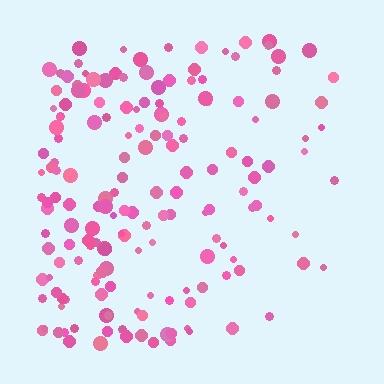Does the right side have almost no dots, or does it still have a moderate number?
Still a moderate number, just noticeably fewer than the left.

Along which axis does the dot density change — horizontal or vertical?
Horizontal.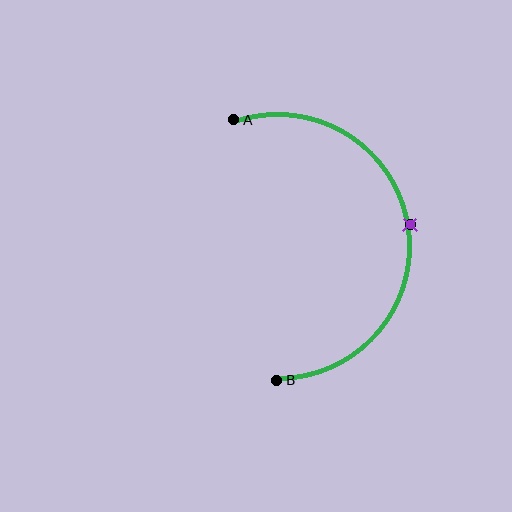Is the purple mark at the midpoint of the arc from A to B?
Yes. The purple mark lies on the arc at equal arc-length from both A and B — it is the arc midpoint.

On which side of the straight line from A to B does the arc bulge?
The arc bulges to the right of the straight line connecting A and B.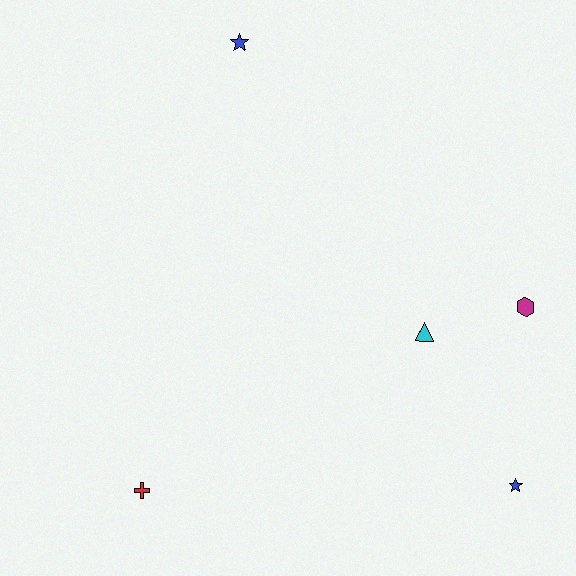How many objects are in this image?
There are 5 objects.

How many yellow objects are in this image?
There are no yellow objects.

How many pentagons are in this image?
There are no pentagons.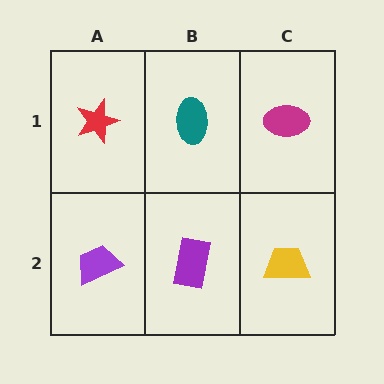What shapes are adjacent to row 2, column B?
A teal ellipse (row 1, column B), a purple trapezoid (row 2, column A), a yellow trapezoid (row 2, column C).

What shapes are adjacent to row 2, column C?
A magenta ellipse (row 1, column C), a purple rectangle (row 2, column B).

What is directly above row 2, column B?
A teal ellipse.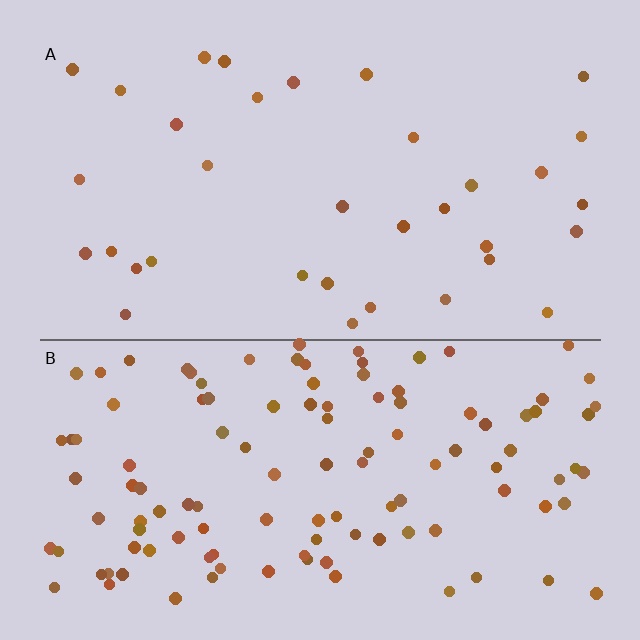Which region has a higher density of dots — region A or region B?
B (the bottom).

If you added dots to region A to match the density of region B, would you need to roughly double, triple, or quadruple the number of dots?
Approximately triple.